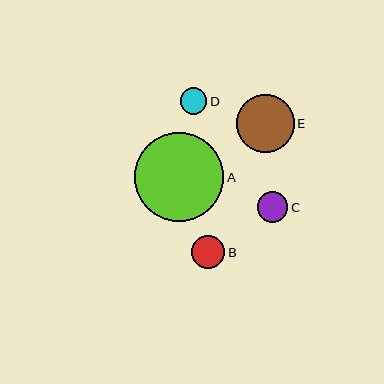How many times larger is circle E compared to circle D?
Circle E is approximately 2.2 times the size of circle D.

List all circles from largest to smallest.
From largest to smallest: A, E, B, C, D.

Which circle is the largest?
Circle A is the largest with a size of approximately 89 pixels.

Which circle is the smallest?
Circle D is the smallest with a size of approximately 26 pixels.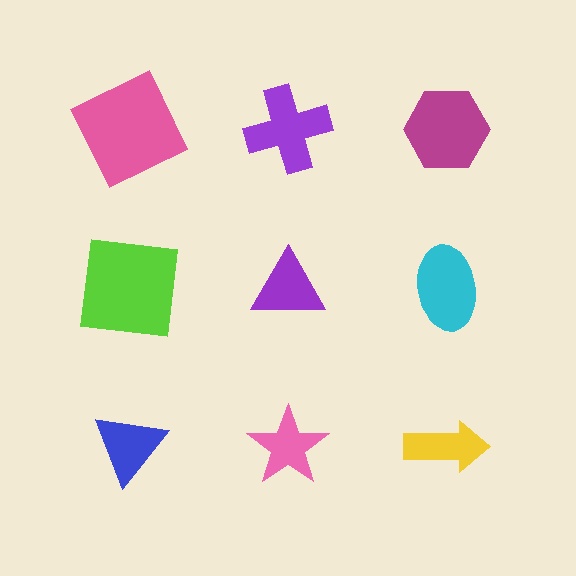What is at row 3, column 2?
A pink star.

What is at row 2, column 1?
A lime square.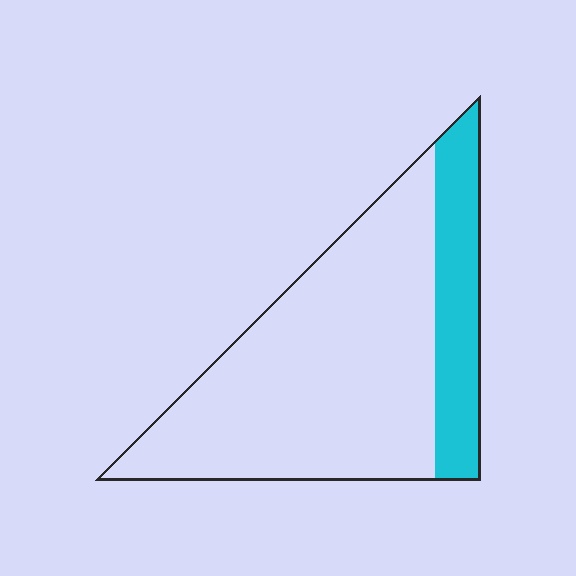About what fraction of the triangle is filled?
About one fifth (1/5).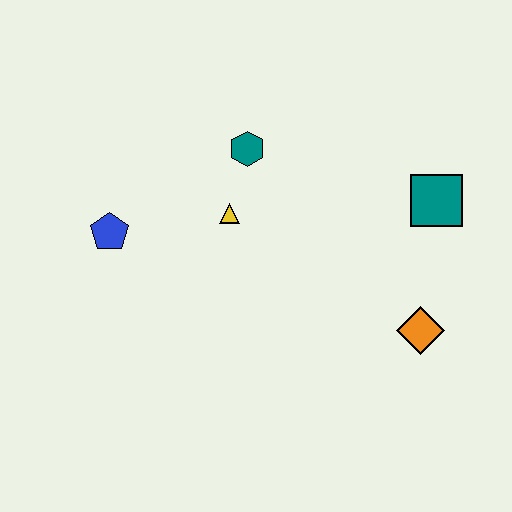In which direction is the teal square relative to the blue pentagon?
The teal square is to the right of the blue pentagon.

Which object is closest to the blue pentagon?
The yellow triangle is closest to the blue pentagon.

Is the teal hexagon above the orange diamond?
Yes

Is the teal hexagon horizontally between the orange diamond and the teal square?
No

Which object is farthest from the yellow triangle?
The orange diamond is farthest from the yellow triangle.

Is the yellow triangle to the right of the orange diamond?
No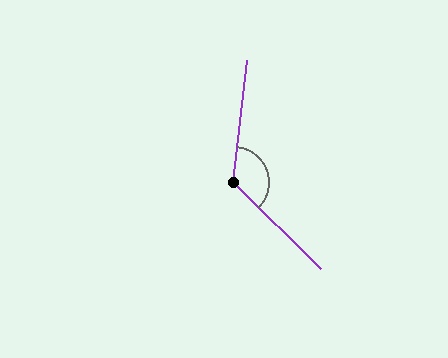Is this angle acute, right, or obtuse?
It is obtuse.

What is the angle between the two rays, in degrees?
Approximately 128 degrees.